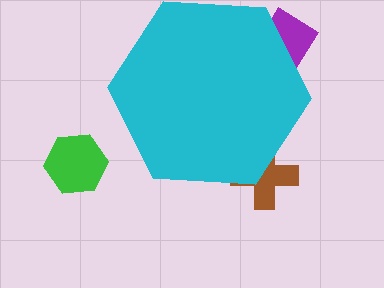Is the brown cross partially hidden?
Yes, the brown cross is partially hidden behind the cyan hexagon.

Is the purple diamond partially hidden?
Yes, the purple diamond is partially hidden behind the cyan hexagon.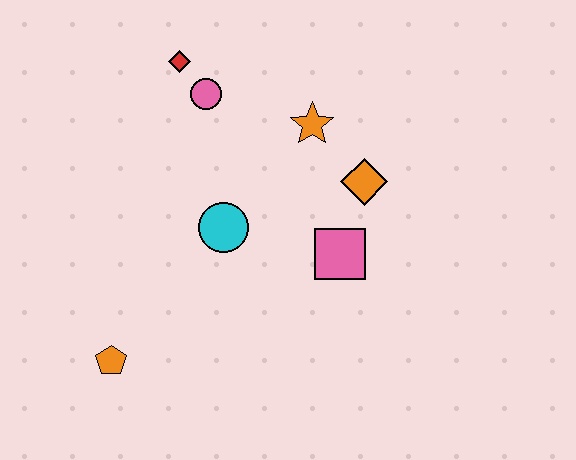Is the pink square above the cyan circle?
No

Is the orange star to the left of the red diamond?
No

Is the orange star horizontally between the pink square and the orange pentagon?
Yes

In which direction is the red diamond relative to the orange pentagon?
The red diamond is above the orange pentagon.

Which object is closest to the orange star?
The orange diamond is closest to the orange star.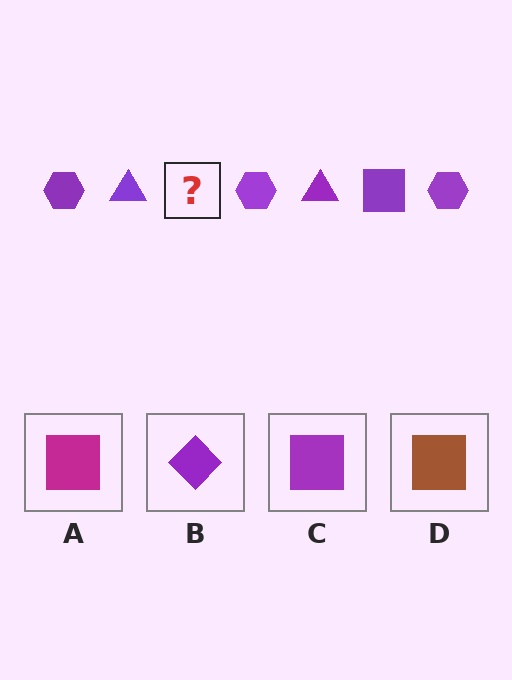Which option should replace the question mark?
Option C.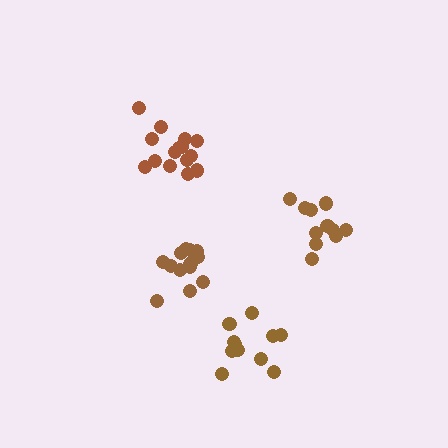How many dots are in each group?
Group 1: 12 dots, Group 2: 15 dots, Group 3: 14 dots, Group 4: 11 dots (52 total).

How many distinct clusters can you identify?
There are 4 distinct clusters.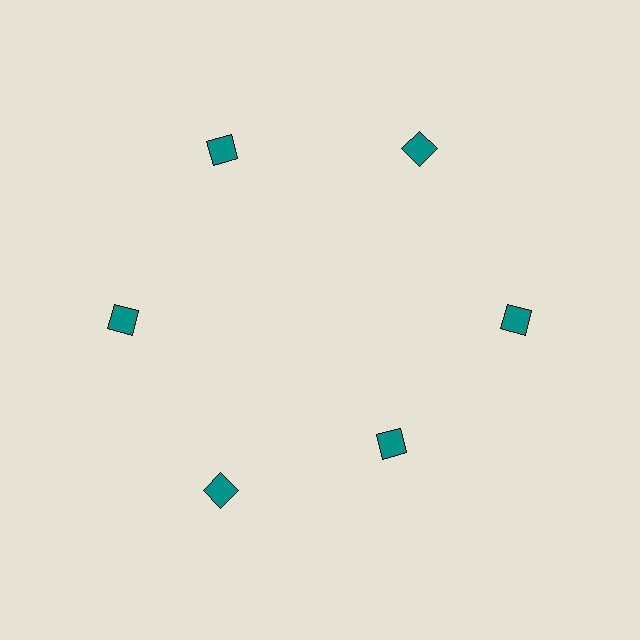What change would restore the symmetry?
The symmetry would be restored by moving it outward, back onto the ring so that all 6 squares sit at equal angles and equal distance from the center.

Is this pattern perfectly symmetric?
No. The 6 teal squares are arranged in a ring, but one element near the 5 o'clock position is pulled inward toward the center, breaking the 6-fold rotational symmetry.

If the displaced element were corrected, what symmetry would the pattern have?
It would have 6-fold rotational symmetry — the pattern would map onto itself every 60 degrees.